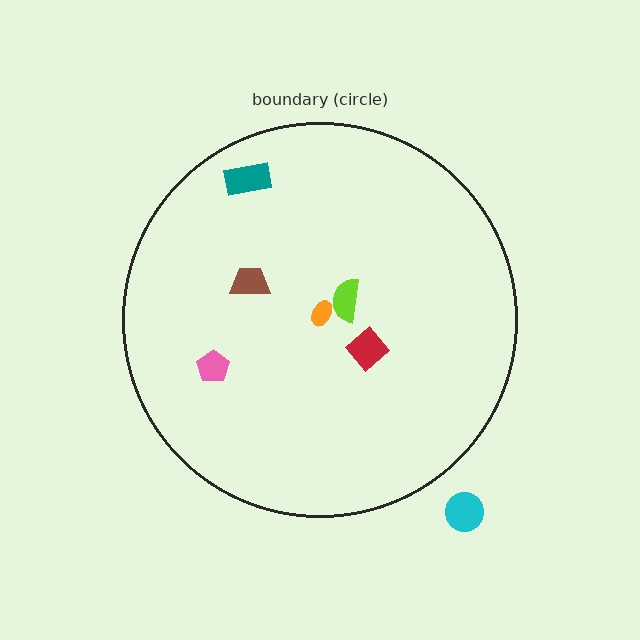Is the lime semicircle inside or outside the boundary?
Inside.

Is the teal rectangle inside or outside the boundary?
Inside.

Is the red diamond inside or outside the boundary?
Inside.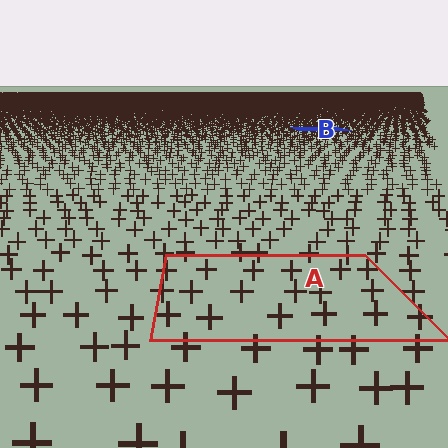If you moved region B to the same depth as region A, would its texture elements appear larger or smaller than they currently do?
They would appear larger. At a closer depth, the same texture elements are projected at a bigger on-screen size.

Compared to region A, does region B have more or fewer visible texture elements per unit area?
Region B has more texture elements per unit area — they are packed more densely because it is farther away.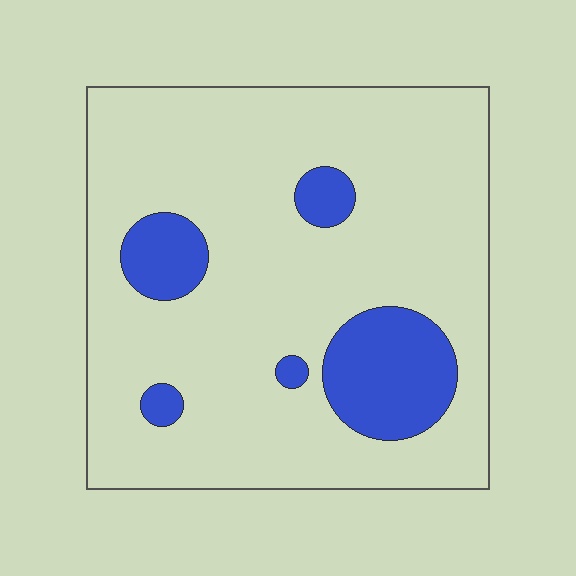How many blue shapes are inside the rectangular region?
5.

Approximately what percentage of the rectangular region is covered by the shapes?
Approximately 15%.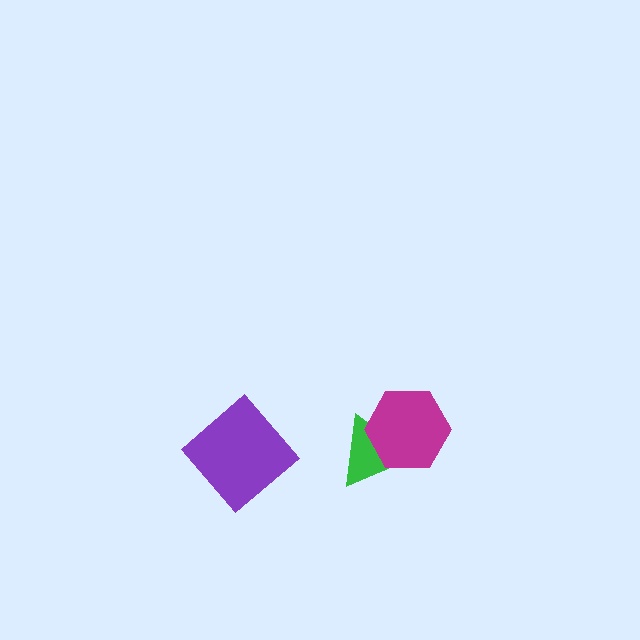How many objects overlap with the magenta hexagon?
1 object overlaps with the magenta hexagon.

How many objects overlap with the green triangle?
1 object overlaps with the green triangle.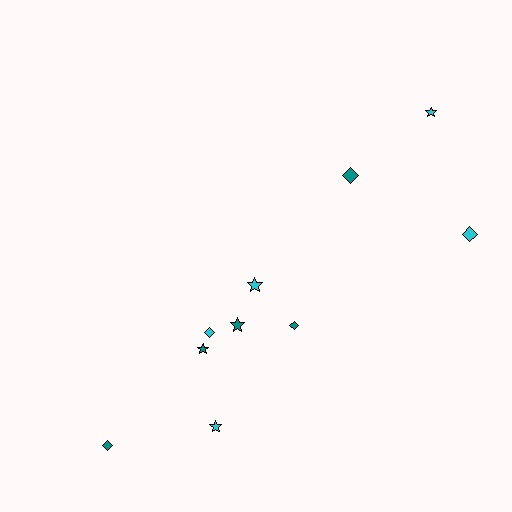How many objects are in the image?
There are 10 objects.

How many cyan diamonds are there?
There are 2 cyan diamonds.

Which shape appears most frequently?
Diamond, with 5 objects.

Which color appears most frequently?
Cyan, with 5 objects.